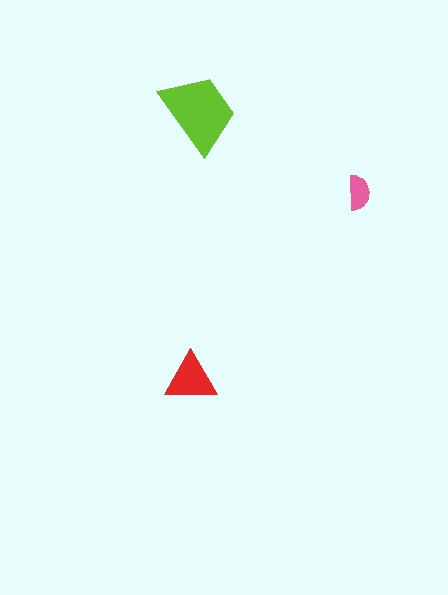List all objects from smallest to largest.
The pink semicircle, the red triangle, the lime trapezoid.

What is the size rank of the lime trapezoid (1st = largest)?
1st.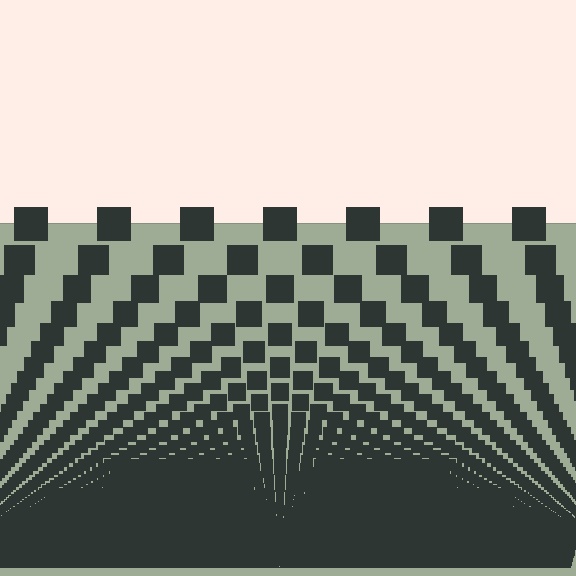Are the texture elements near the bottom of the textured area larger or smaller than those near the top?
Smaller. The gradient is inverted — elements near the bottom are smaller and denser.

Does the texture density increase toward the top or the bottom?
Density increases toward the bottom.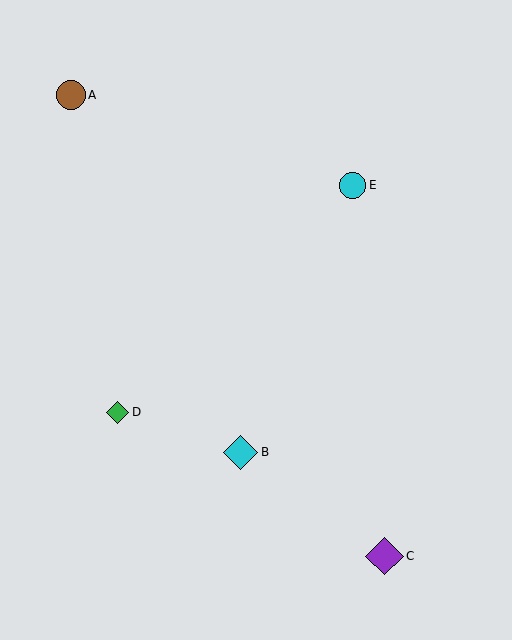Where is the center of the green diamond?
The center of the green diamond is at (118, 412).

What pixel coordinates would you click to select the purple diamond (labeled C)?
Click at (385, 556) to select the purple diamond C.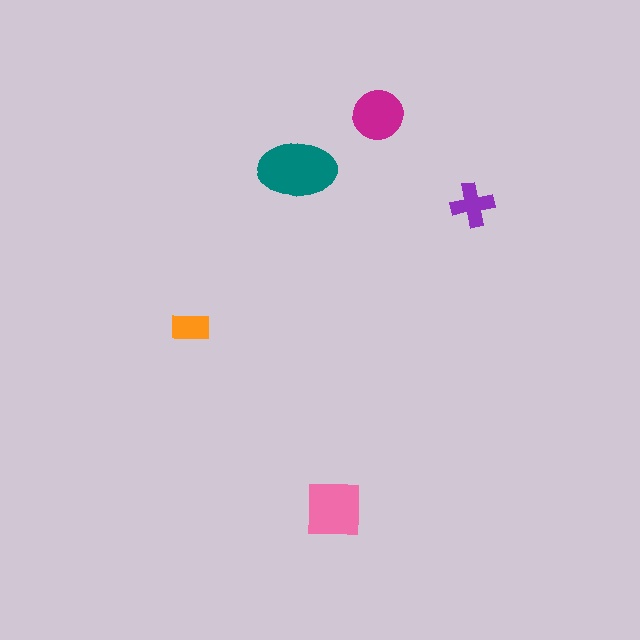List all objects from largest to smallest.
The teal ellipse, the pink square, the magenta circle, the purple cross, the orange rectangle.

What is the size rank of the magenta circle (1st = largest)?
3rd.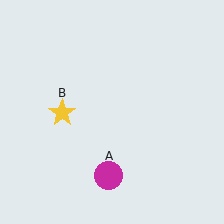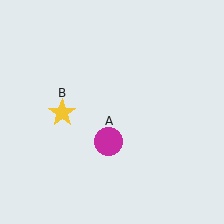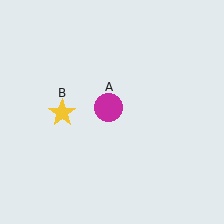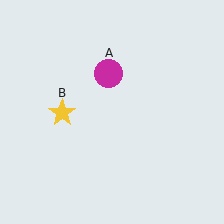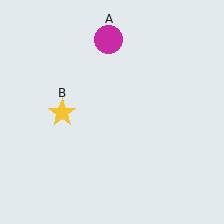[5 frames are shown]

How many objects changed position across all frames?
1 object changed position: magenta circle (object A).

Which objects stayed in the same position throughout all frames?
Yellow star (object B) remained stationary.